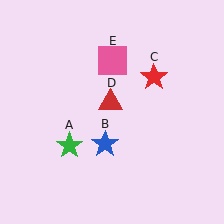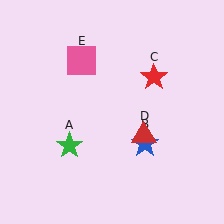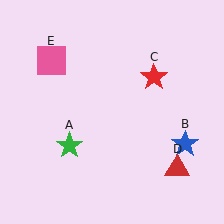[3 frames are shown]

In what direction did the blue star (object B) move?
The blue star (object B) moved right.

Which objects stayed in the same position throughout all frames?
Green star (object A) and red star (object C) remained stationary.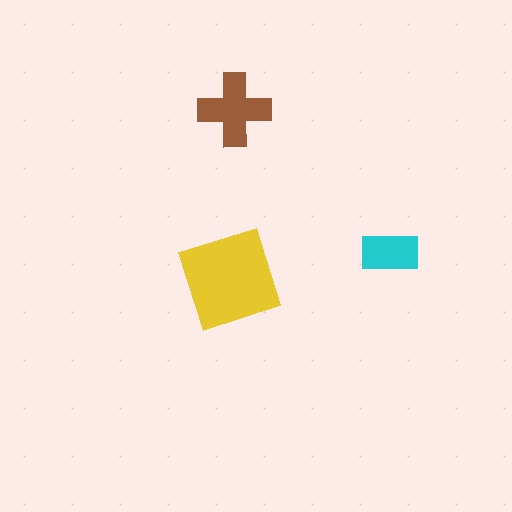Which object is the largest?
The yellow diamond.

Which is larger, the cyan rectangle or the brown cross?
The brown cross.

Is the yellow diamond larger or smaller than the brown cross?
Larger.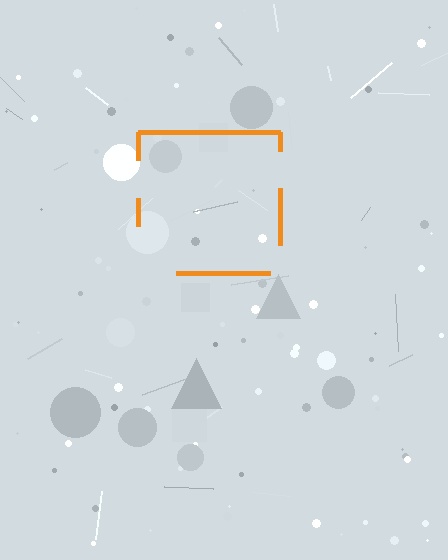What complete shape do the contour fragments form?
The contour fragments form a square.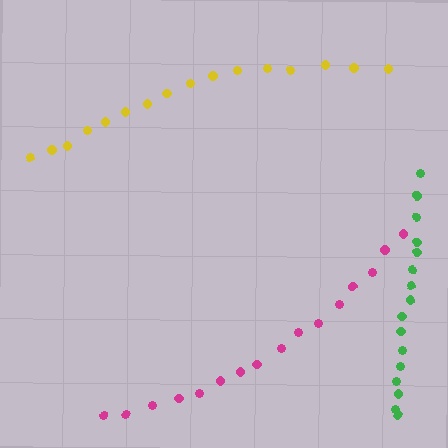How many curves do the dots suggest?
There are 3 distinct paths.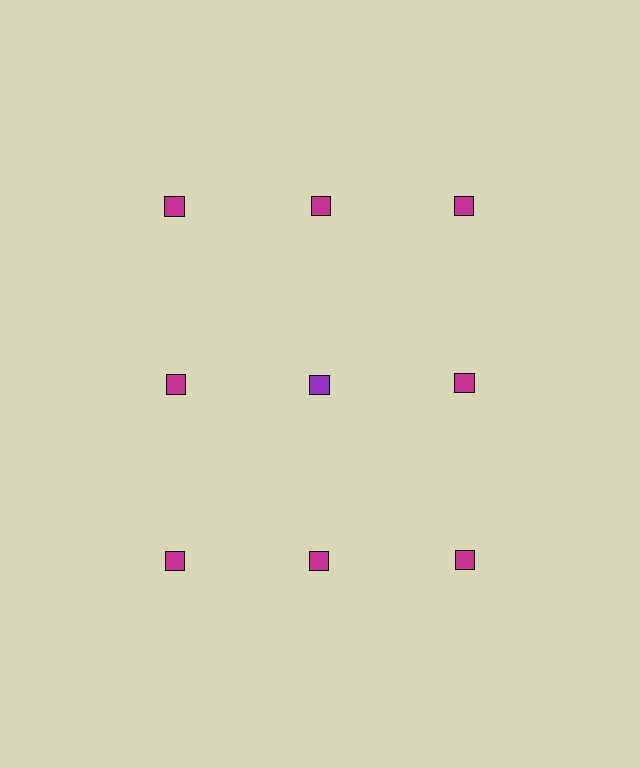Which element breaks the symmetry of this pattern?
The purple square in the second row, second from left column breaks the symmetry. All other shapes are magenta squares.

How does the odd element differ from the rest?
It has a different color: purple instead of magenta.